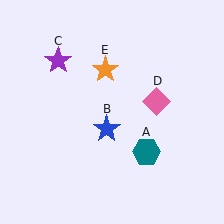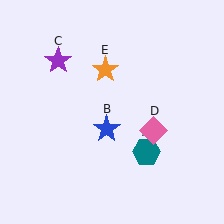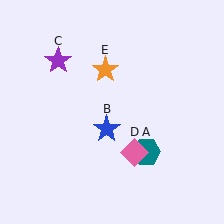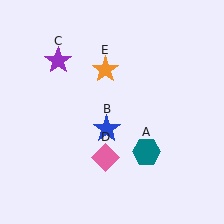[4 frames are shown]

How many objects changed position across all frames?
1 object changed position: pink diamond (object D).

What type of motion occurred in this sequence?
The pink diamond (object D) rotated clockwise around the center of the scene.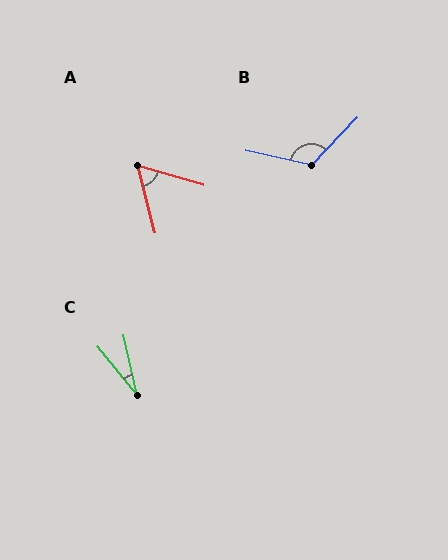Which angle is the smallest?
C, at approximately 27 degrees.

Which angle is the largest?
B, at approximately 122 degrees.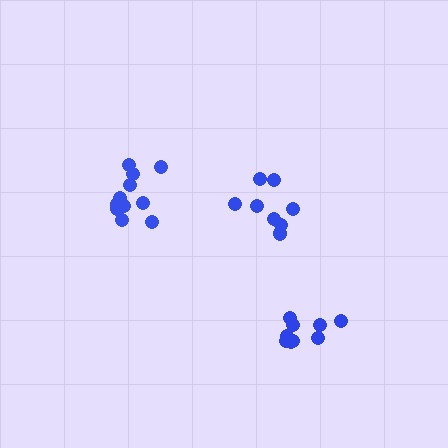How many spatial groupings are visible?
There are 3 spatial groupings.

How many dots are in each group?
Group 1: 11 dots, Group 2: 9 dots, Group 3: 8 dots (28 total).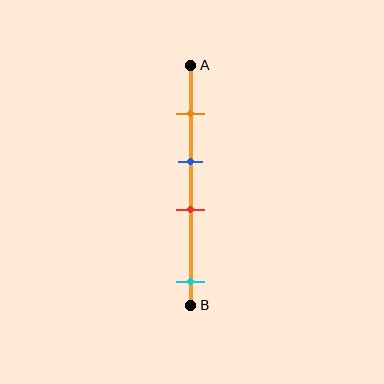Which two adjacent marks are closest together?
The blue and red marks are the closest adjacent pair.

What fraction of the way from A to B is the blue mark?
The blue mark is approximately 40% (0.4) of the way from A to B.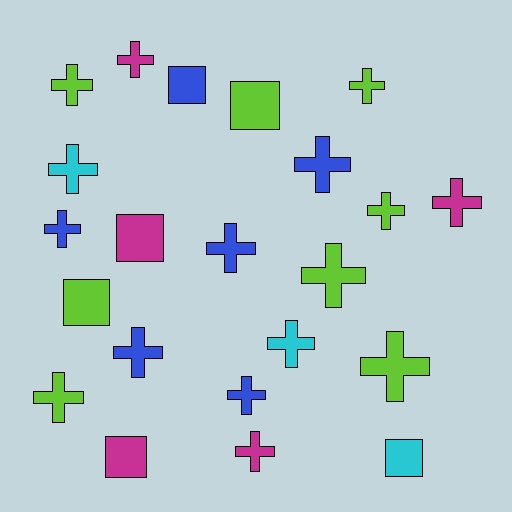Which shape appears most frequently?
Cross, with 16 objects.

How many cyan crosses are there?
There are 2 cyan crosses.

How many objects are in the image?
There are 22 objects.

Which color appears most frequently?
Lime, with 8 objects.